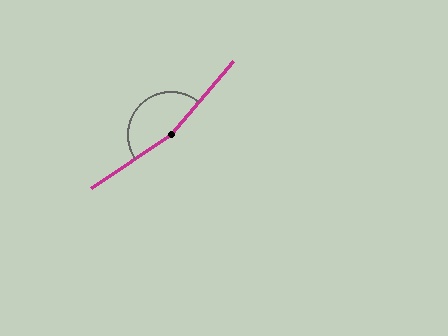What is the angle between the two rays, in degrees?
Approximately 164 degrees.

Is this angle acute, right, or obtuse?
It is obtuse.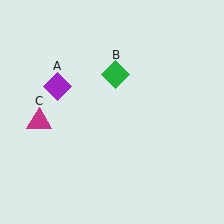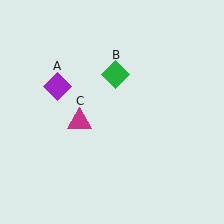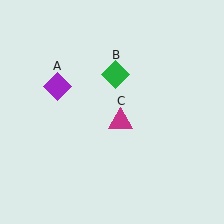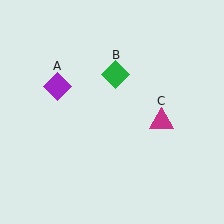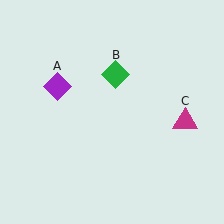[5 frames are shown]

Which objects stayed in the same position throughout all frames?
Purple diamond (object A) and green diamond (object B) remained stationary.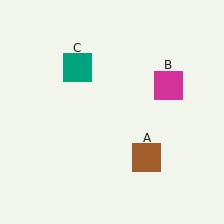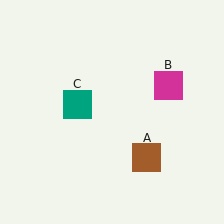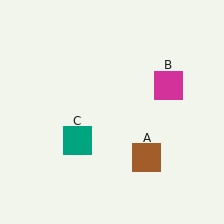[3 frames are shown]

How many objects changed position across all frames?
1 object changed position: teal square (object C).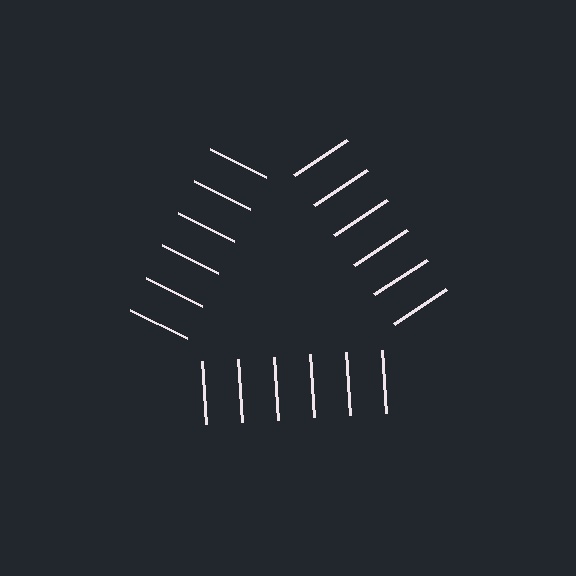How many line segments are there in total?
18 — 6 along each of the 3 edges.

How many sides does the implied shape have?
3 sides — the line-ends trace a triangle.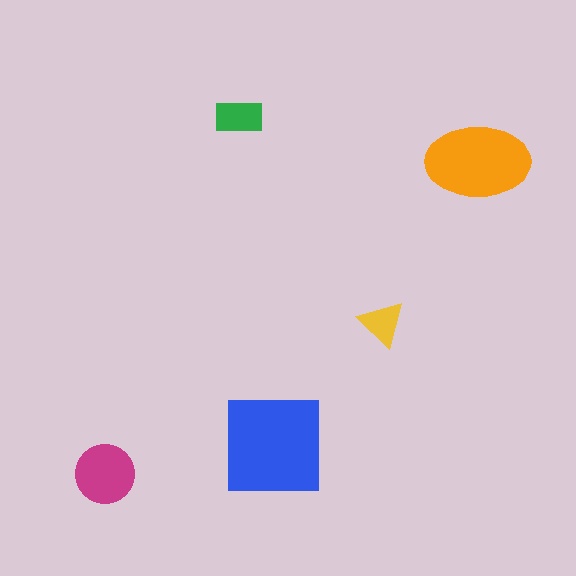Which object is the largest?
The blue square.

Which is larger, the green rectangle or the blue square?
The blue square.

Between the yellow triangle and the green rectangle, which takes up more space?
The green rectangle.